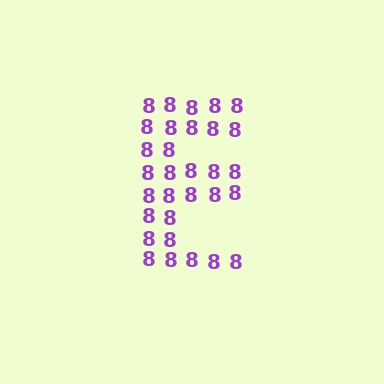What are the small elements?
The small elements are digit 8's.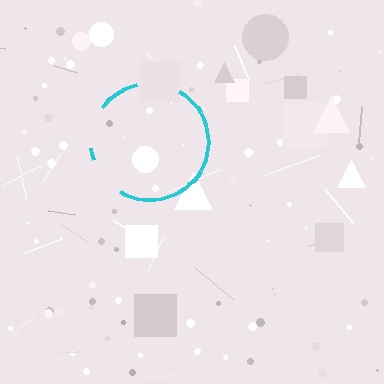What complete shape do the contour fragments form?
The contour fragments form a circle.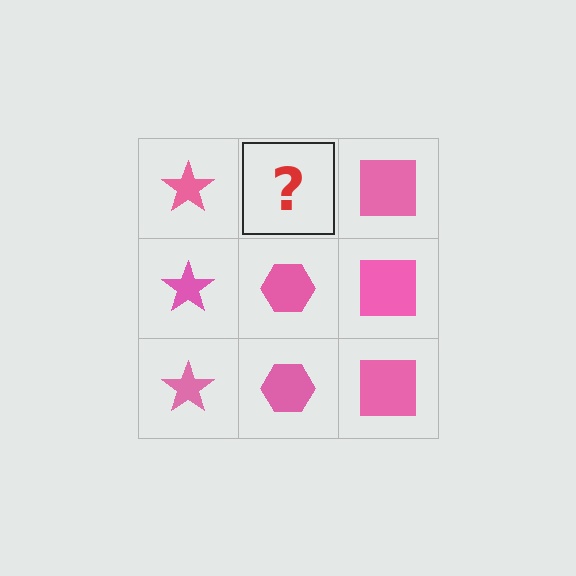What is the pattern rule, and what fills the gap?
The rule is that each column has a consistent shape. The gap should be filled with a pink hexagon.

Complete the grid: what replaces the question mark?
The question mark should be replaced with a pink hexagon.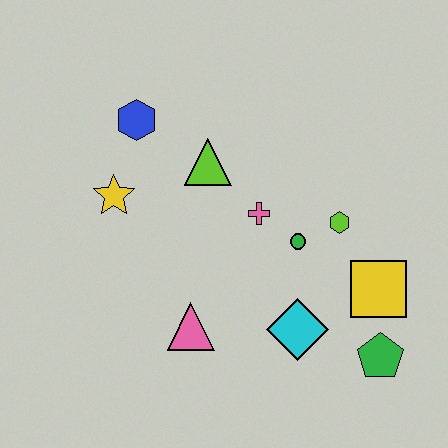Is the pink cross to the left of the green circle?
Yes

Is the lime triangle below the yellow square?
No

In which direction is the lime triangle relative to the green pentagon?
The lime triangle is above the green pentagon.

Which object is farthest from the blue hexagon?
The green pentagon is farthest from the blue hexagon.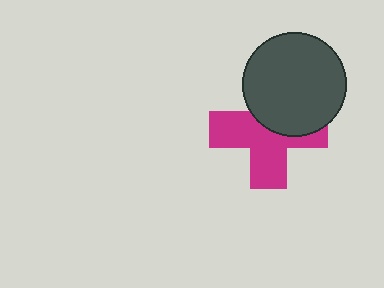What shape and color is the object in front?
The object in front is a dark gray circle.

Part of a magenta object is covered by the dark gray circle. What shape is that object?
It is a cross.